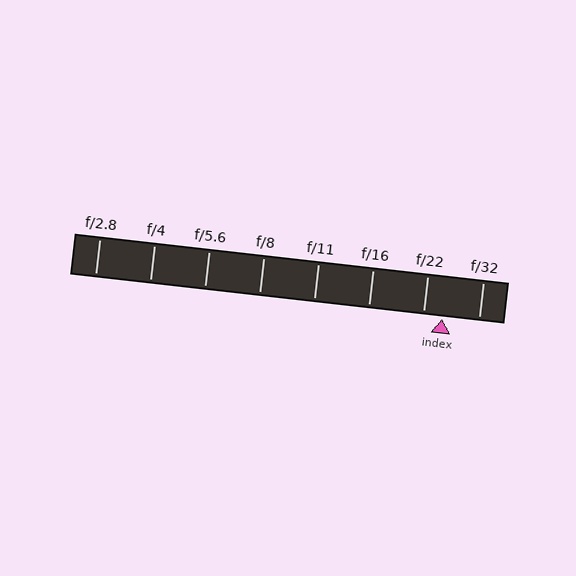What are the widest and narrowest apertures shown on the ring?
The widest aperture shown is f/2.8 and the narrowest is f/32.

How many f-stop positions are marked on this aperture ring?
There are 8 f-stop positions marked.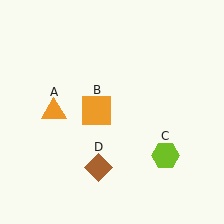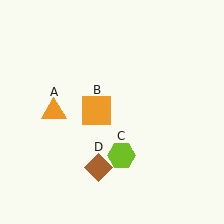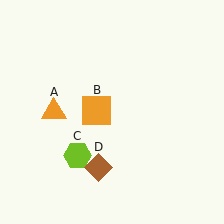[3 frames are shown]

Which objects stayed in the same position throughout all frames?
Orange triangle (object A) and orange square (object B) and brown diamond (object D) remained stationary.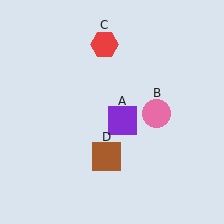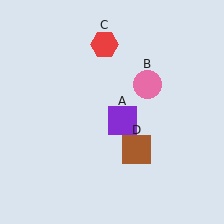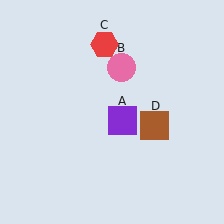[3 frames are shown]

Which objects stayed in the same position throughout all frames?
Purple square (object A) and red hexagon (object C) remained stationary.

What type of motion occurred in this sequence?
The pink circle (object B), brown square (object D) rotated counterclockwise around the center of the scene.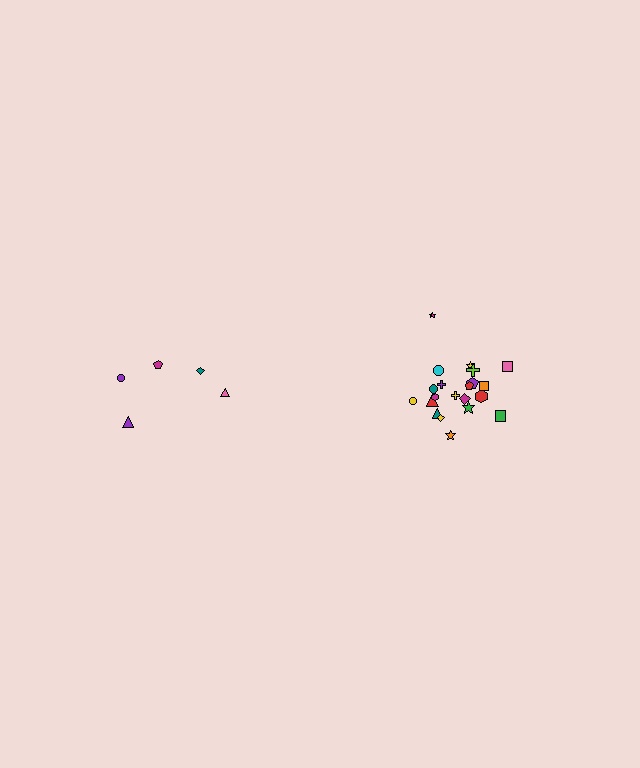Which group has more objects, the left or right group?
The right group.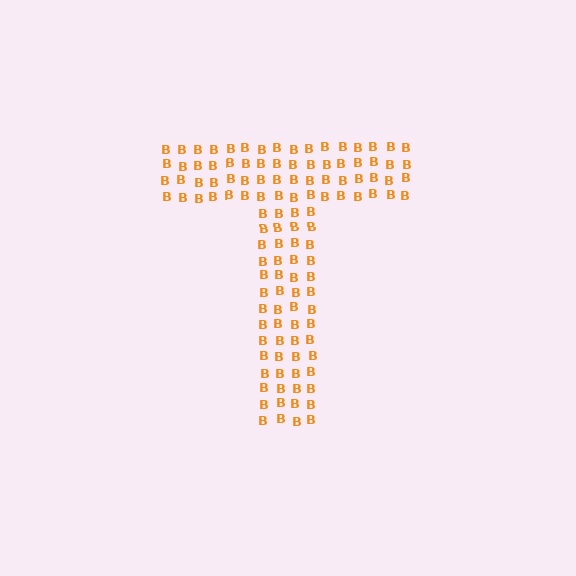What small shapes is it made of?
It is made of small letter B's.